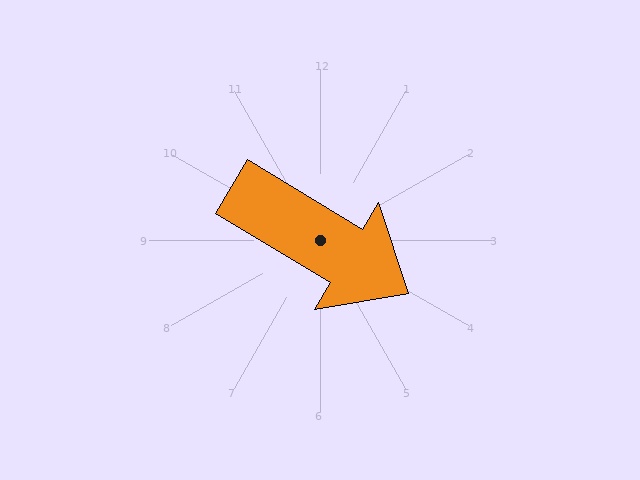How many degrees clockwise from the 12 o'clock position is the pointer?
Approximately 121 degrees.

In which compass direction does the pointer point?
Southeast.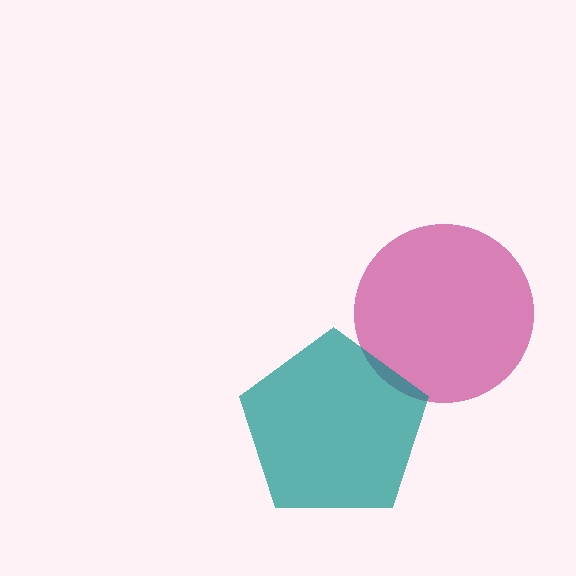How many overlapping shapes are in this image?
There are 2 overlapping shapes in the image.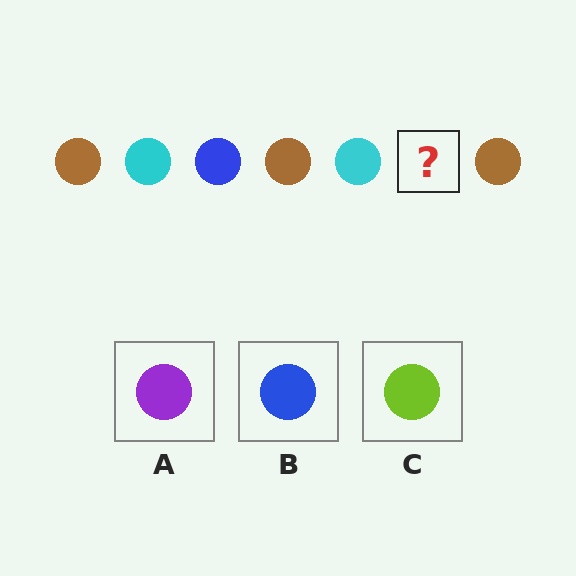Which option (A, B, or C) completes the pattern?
B.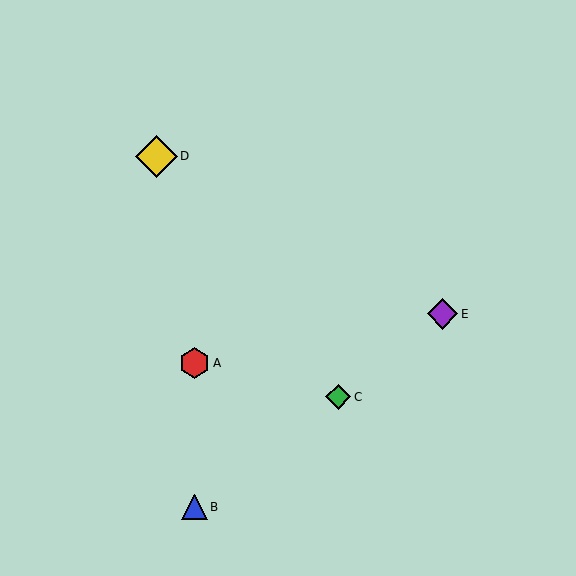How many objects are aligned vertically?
2 objects (A, B) are aligned vertically.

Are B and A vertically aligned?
Yes, both are at x≈195.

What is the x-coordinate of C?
Object C is at x≈338.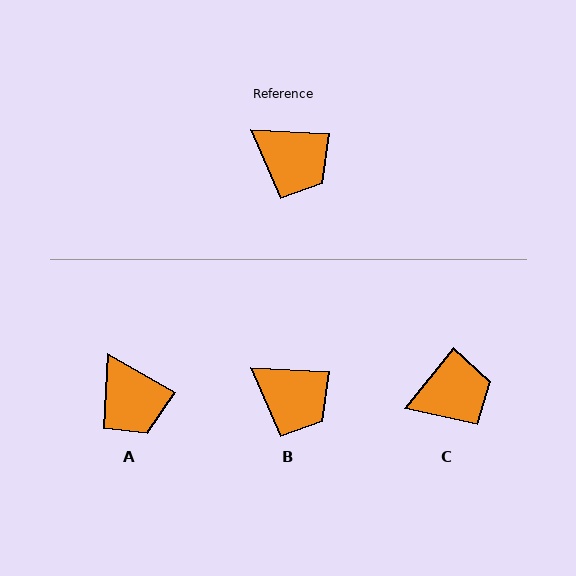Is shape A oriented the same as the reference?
No, it is off by about 26 degrees.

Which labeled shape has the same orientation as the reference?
B.